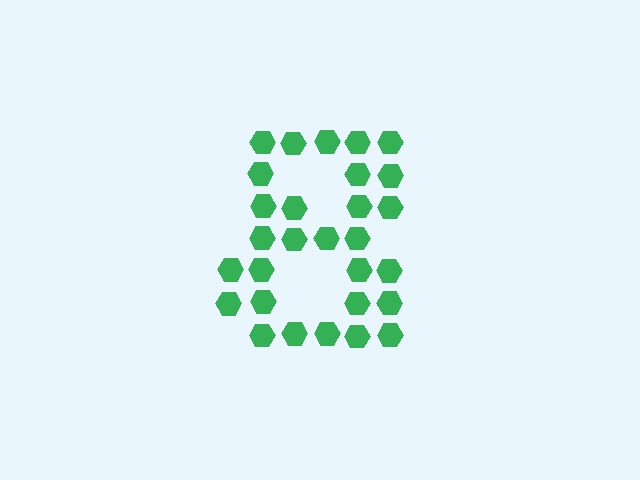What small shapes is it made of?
It is made of small hexagons.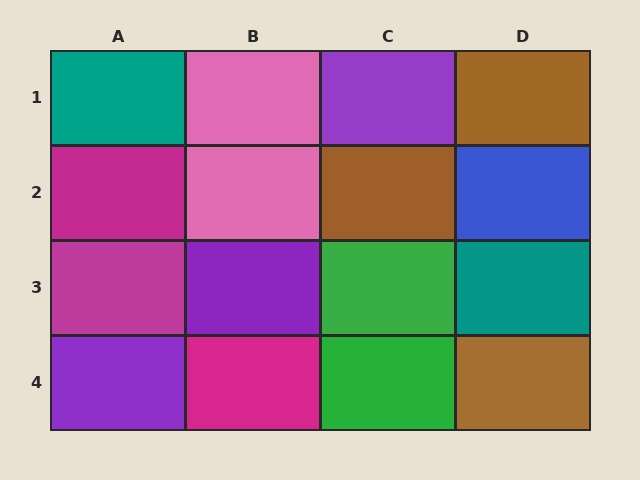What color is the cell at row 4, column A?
Purple.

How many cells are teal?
2 cells are teal.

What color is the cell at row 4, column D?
Brown.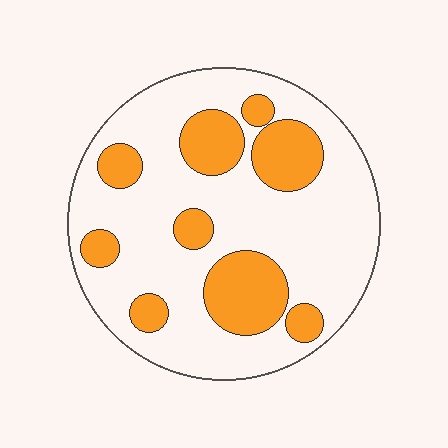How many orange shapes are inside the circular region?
9.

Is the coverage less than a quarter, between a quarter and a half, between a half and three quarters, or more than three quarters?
Between a quarter and a half.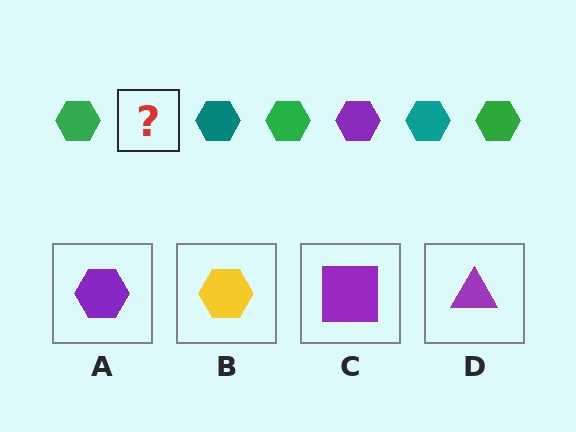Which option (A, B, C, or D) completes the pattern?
A.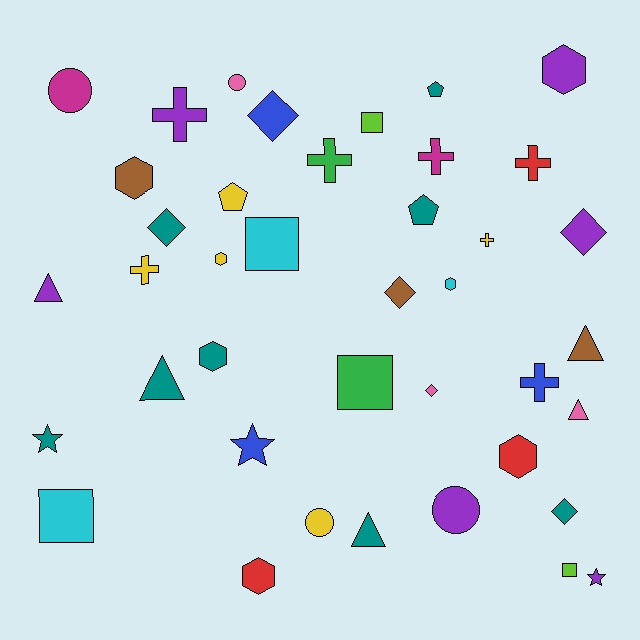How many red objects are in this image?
There are 3 red objects.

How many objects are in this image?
There are 40 objects.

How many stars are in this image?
There are 3 stars.